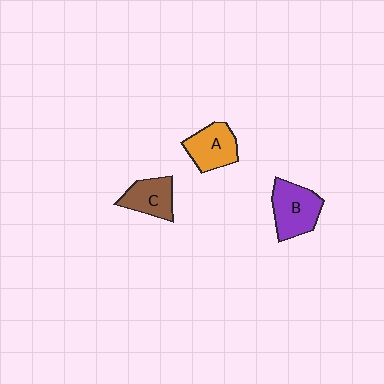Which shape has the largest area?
Shape B (purple).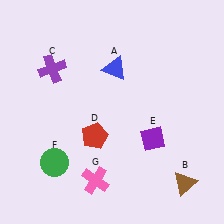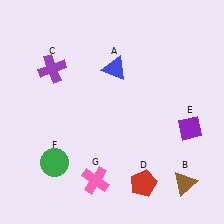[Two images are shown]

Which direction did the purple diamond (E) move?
The purple diamond (E) moved right.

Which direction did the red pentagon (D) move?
The red pentagon (D) moved right.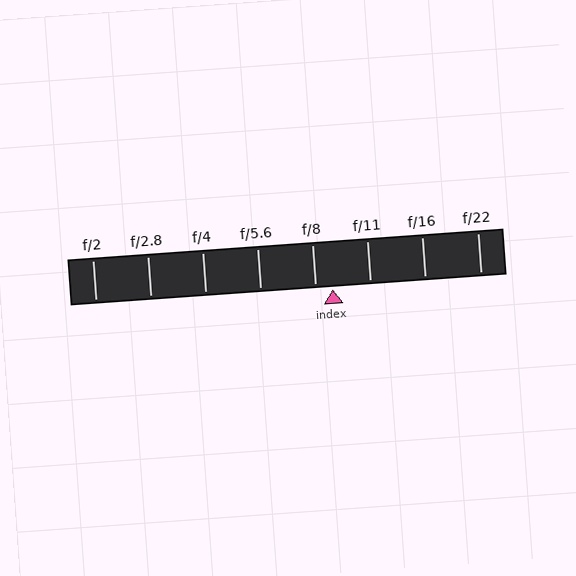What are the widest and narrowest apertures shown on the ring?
The widest aperture shown is f/2 and the narrowest is f/22.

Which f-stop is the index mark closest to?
The index mark is closest to f/8.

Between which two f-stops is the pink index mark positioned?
The index mark is between f/8 and f/11.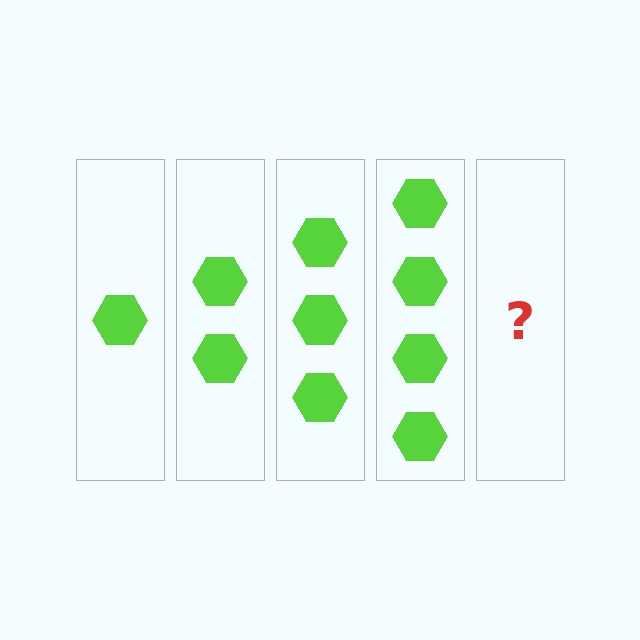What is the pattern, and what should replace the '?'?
The pattern is that each step adds one more hexagon. The '?' should be 5 hexagons.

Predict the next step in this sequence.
The next step is 5 hexagons.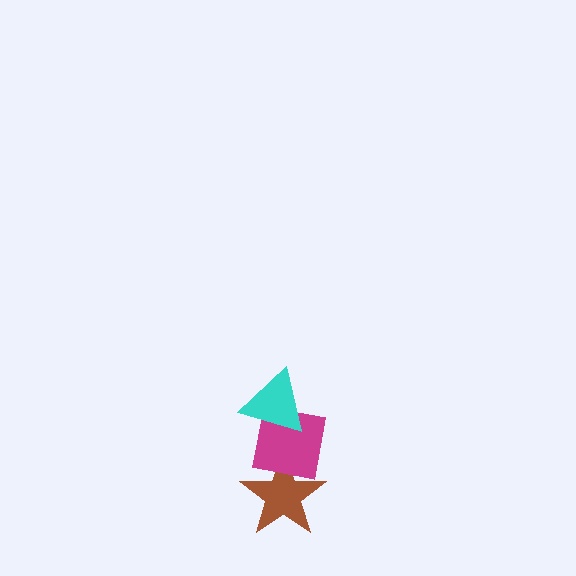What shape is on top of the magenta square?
The cyan triangle is on top of the magenta square.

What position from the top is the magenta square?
The magenta square is 2nd from the top.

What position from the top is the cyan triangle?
The cyan triangle is 1st from the top.